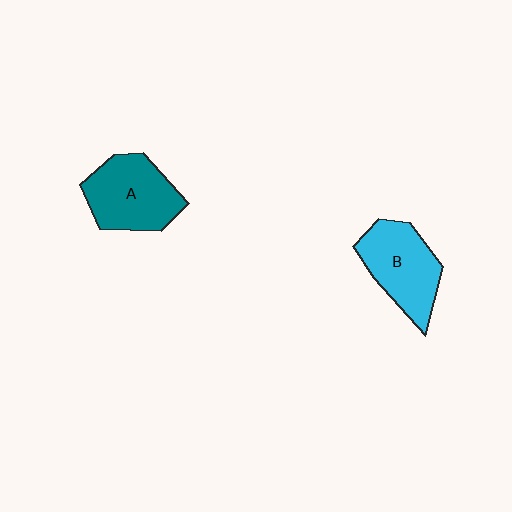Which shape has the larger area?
Shape A (teal).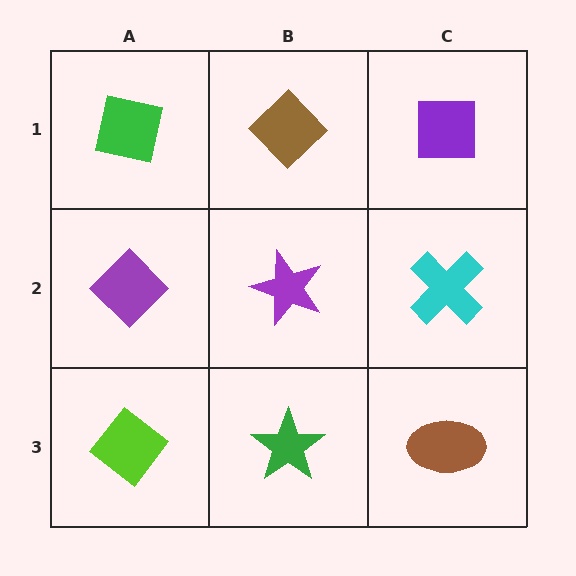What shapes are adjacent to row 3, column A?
A purple diamond (row 2, column A), a green star (row 3, column B).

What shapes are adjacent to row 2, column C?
A purple square (row 1, column C), a brown ellipse (row 3, column C), a purple star (row 2, column B).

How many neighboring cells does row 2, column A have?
3.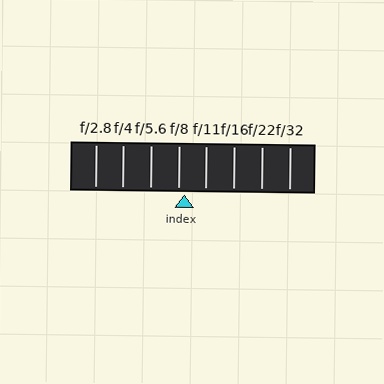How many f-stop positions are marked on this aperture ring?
There are 8 f-stop positions marked.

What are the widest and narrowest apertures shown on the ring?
The widest aperture shown is f/2.8 and the narrowest is f/32.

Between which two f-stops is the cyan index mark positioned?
The index mark is between f/8 and f/11.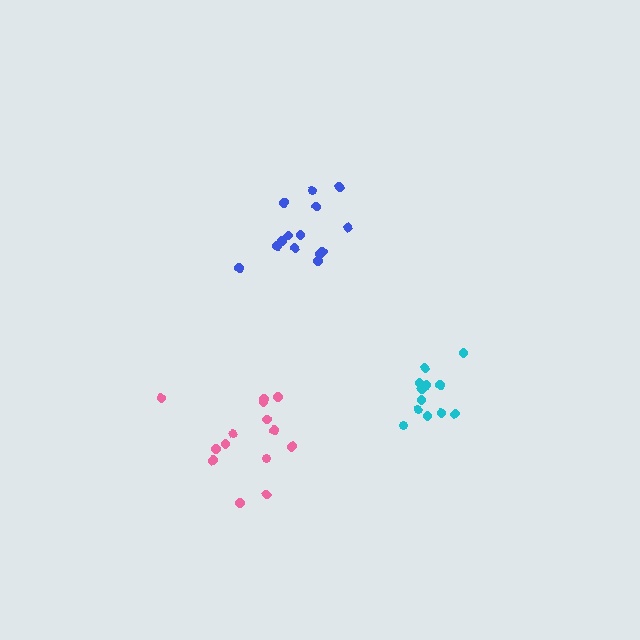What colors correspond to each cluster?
The clusters are colored: blue, cyan, pink.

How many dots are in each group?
Group 1: 14 dots, Group 2: 12 dots, Group 3: 14 dots (40 total).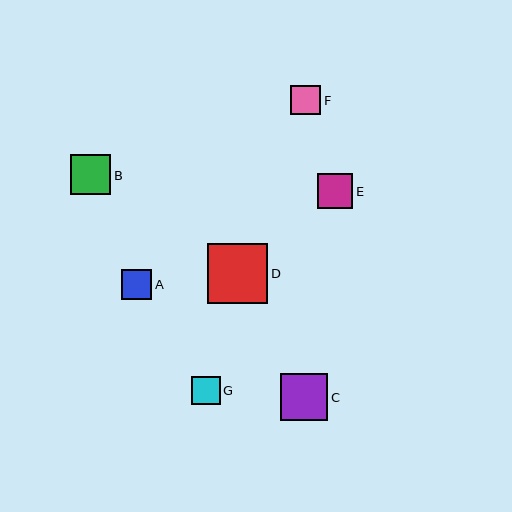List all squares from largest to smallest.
From largest to smallest: D, C, B, E, A, F, G.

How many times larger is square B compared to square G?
Square B is approximately 1.4 times the size of square G.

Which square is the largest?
Square D is the largest with a size of approximately 60 pixels.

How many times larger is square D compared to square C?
Square D is approximately 1.3 times the size of square C.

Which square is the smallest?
Square G is the smallest with a size of approximately 28 pixels.